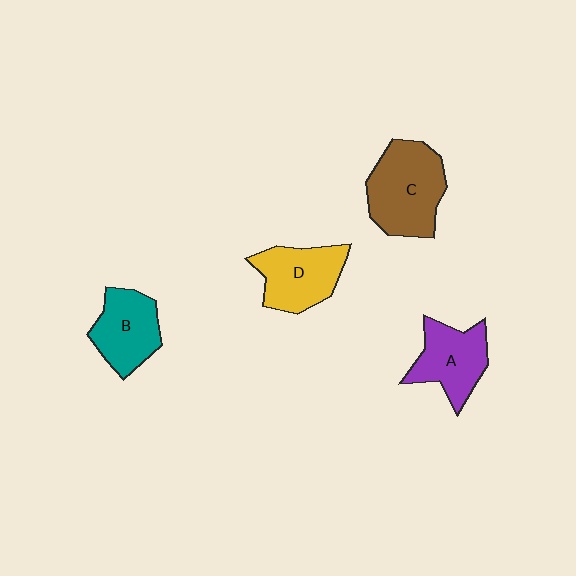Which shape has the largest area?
Shape C (brown).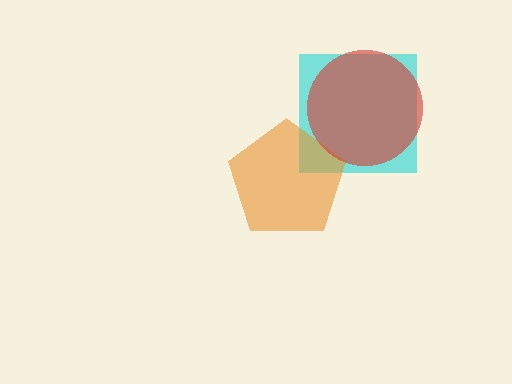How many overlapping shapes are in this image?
There are 3 overlapping shapes in the image.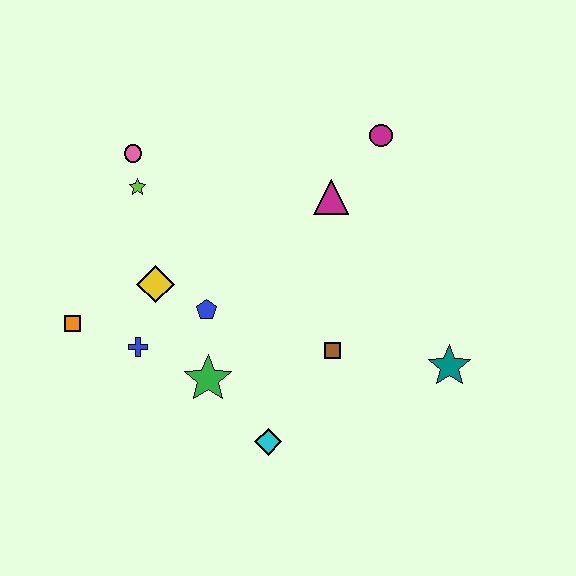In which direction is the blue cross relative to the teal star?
The blue cross is to the left of the teal star.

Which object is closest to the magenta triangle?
The magenta circle is closest to the magenta triangle.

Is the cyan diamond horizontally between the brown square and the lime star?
Yes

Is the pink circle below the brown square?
No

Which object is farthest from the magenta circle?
The orange square is farthest from the magenta circle.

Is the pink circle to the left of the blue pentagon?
Yes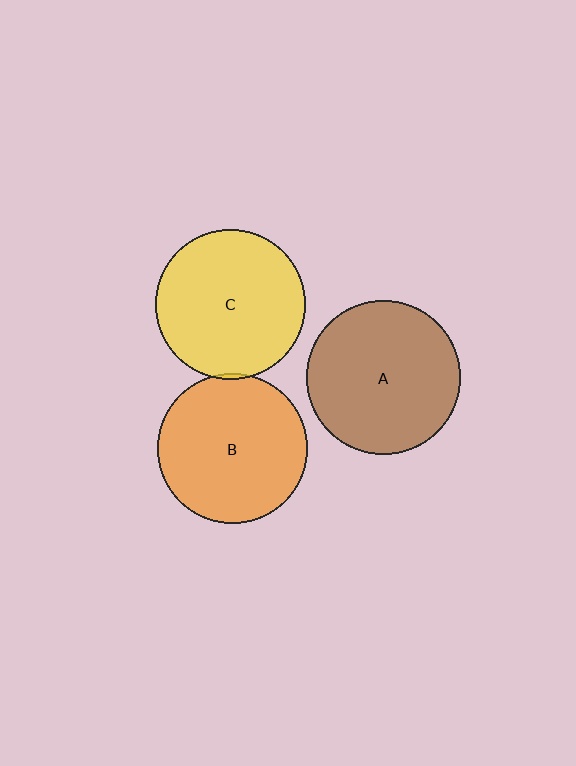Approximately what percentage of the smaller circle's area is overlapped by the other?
Approximately 5%.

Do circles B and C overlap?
Yes.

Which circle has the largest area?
Circle A (brown).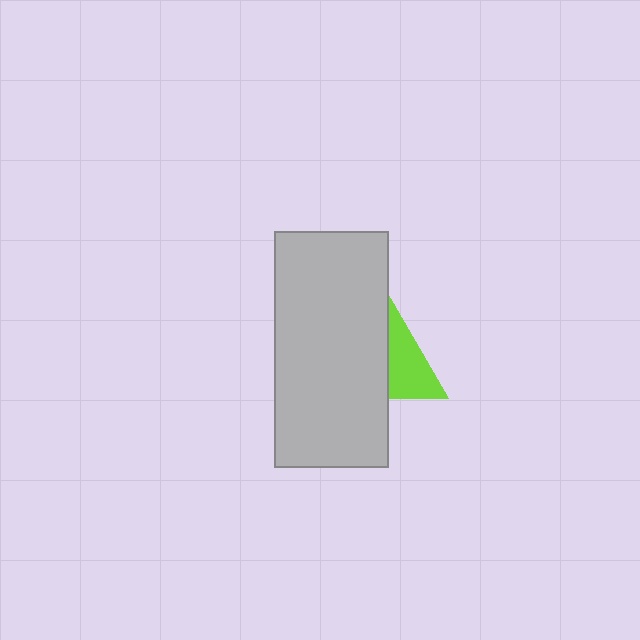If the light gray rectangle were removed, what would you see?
You would see the complete lime triangle.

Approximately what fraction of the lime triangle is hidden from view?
Roughly 55% of the lime triangle is hidden behind the light gray rectangle.